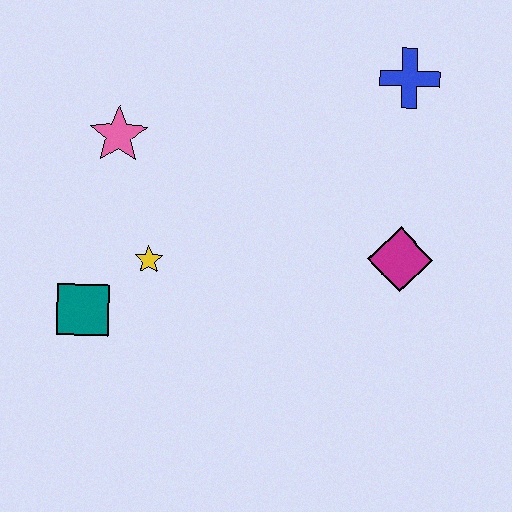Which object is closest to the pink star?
The yellow star is closest to the pink star.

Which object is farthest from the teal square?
The blue cross is farthest from the teal square.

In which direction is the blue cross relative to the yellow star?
The blue cross is to the right of the yellow star.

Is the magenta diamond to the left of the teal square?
No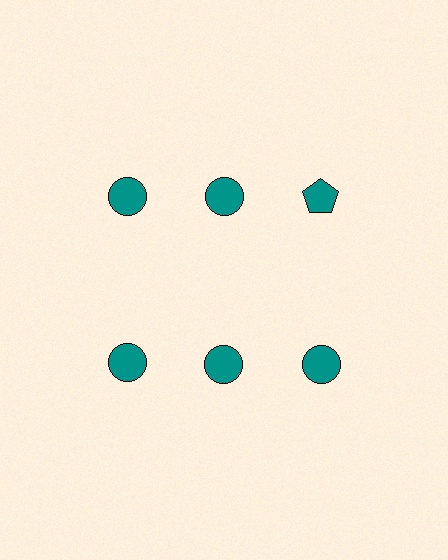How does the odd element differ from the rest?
It has a different shape: pentagon instead of circle.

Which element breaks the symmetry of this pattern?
The teal pentagon in the top row, center column breaks the symmetry. All other shapes are teal circles.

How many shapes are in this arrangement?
There are 6 shapes arranged in a grid pattern.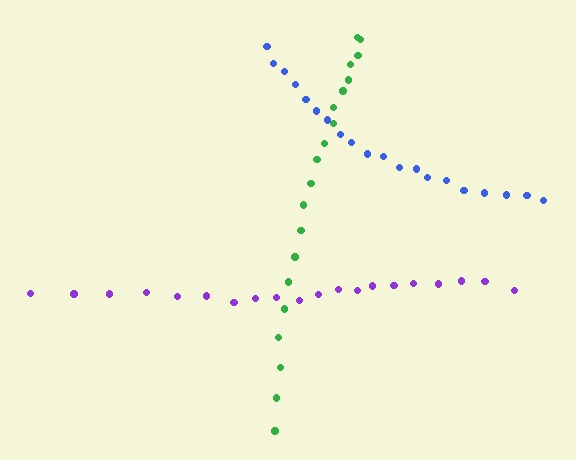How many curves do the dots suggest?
There are 3 distinct paths.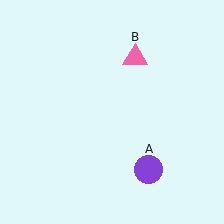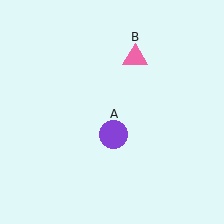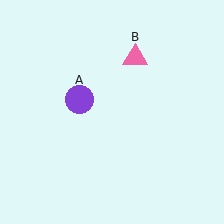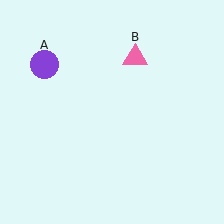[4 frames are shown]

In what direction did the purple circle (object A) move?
The purple circle (object A) moved up and to the left.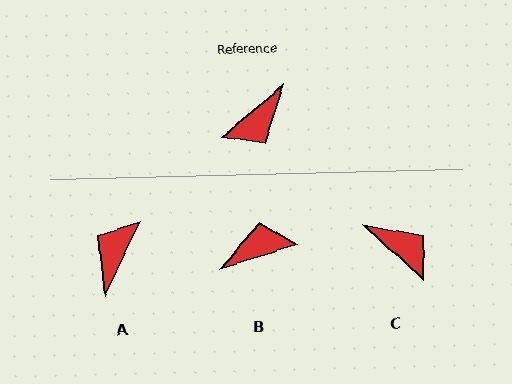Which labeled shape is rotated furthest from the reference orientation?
B, about 157 degrees away.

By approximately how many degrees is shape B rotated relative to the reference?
Approximately 157 degrees counter-clockwise.